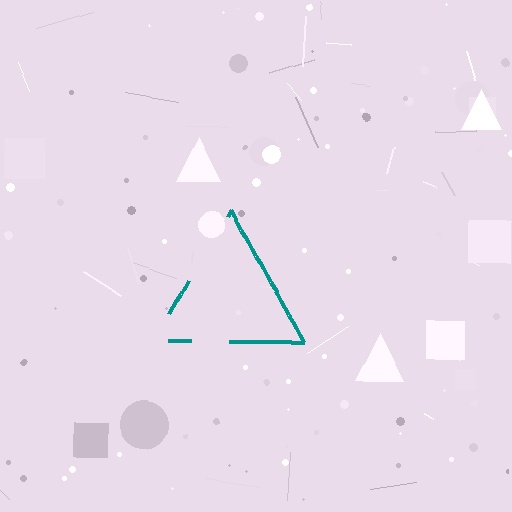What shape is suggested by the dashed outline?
The dashed outline suggests a triangle.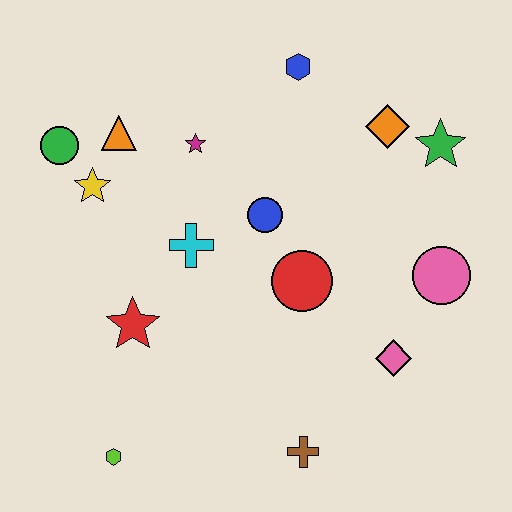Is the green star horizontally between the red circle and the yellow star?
No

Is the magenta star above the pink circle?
Yes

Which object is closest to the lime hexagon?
The red star is closest to the lime hexagon.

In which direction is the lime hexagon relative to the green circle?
The lime hexagon is below the green circle.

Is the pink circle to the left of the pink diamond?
No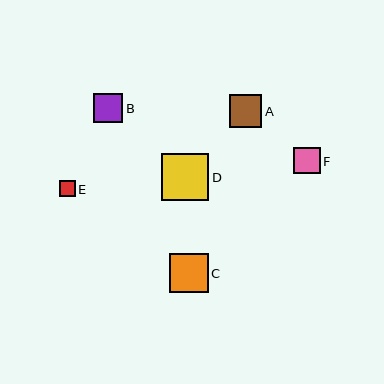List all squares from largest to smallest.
From largest to smallest: D, C, A, B, F, E.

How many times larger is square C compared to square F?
Square C is approximately 1.5 times the size of square F.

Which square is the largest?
Square D is the largest with a size of approximately 47 pixels.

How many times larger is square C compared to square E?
Square C is approximately 2.5 times the size of square E.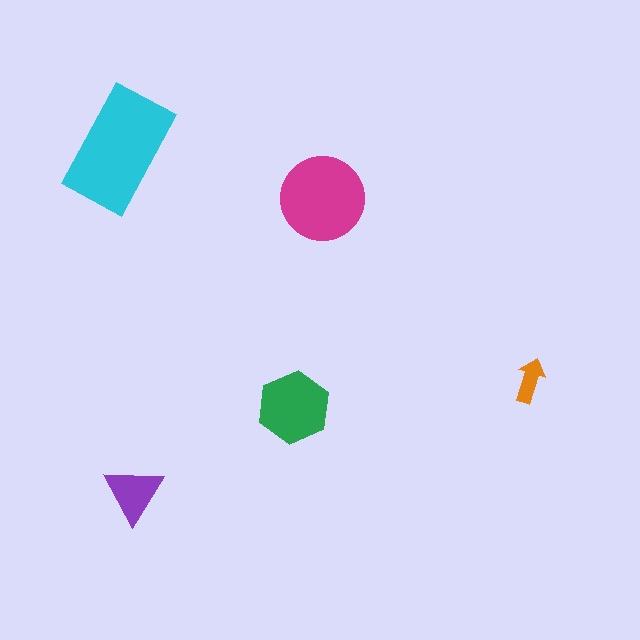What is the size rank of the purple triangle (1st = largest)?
4th.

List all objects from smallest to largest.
The orange arrow, the purple triangle, the green hexagon, the magenta circle, the cyan rectangle.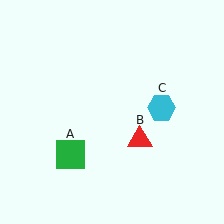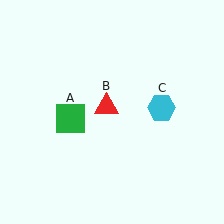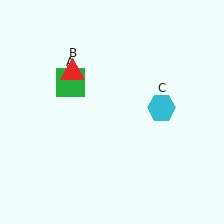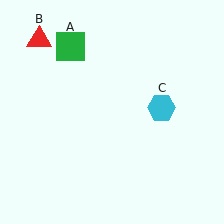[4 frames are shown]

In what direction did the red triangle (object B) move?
The red triangle (object B) moved up and to the left.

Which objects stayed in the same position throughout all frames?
Cyan hexagon (object C) remained stationary.